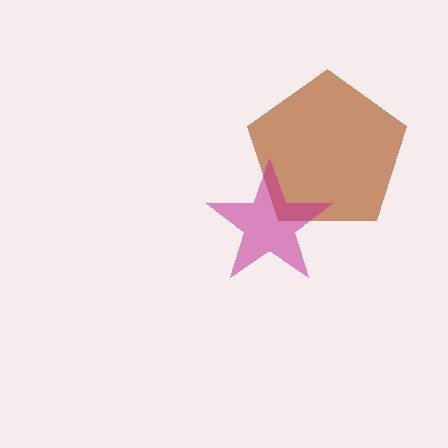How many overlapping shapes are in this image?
There are 2 overlapping shapes in the image.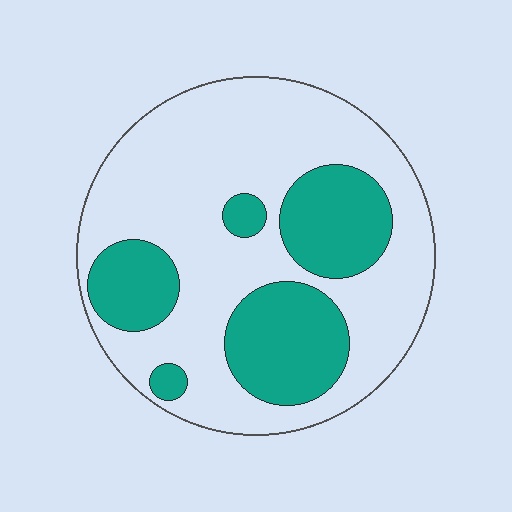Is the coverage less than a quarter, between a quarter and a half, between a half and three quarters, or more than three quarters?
Between a quarter and a half.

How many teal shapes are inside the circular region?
5.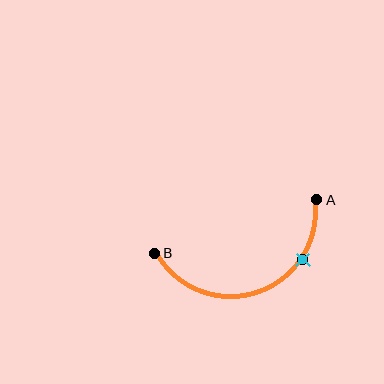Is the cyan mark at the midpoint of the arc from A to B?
No. The cyan mark lies on the arc but is closer to endpoint A. The arc midpoint would be at the point on the curve equidistant along the arc from both A and B.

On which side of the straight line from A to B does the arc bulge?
The arc bulges below the straight line connecting A and B.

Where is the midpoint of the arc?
The arc midpoint is the point on the curve farthest from the straight line joining A and B. It sits below that line.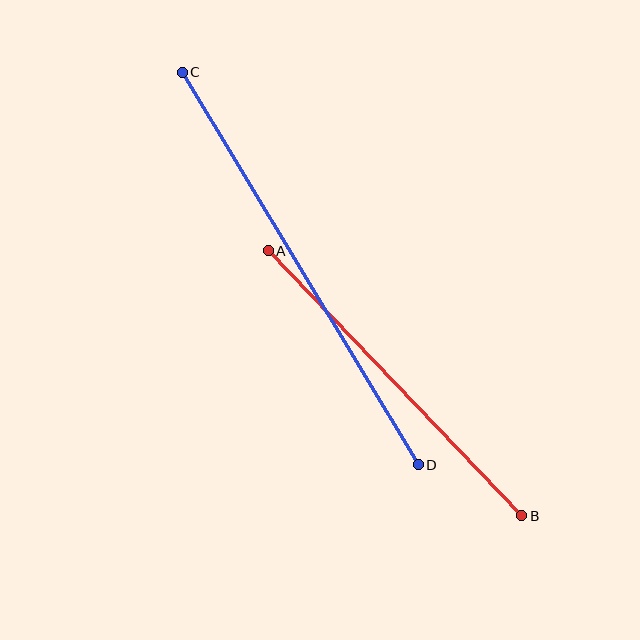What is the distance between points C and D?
The distance is approximately 458 pixels.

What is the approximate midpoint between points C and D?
The midpoint is at approximately (300, 269) pixels.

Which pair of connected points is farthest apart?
Points C and D are farthest apart.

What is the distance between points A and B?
The distance is approximately 367 pixels.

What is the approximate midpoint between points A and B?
The midpoint is at approximately (395, 383) pixels.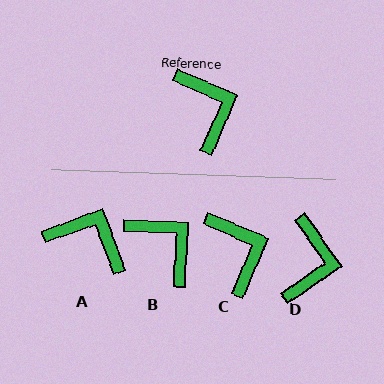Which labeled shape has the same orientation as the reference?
C.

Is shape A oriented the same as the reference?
No, it is off by about 43 degrees.